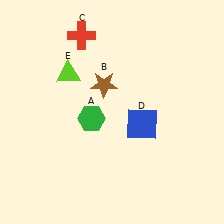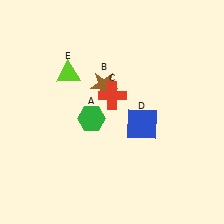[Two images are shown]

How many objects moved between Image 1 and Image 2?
1 object moved between the two images.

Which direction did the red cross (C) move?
The red cross (C) moved down.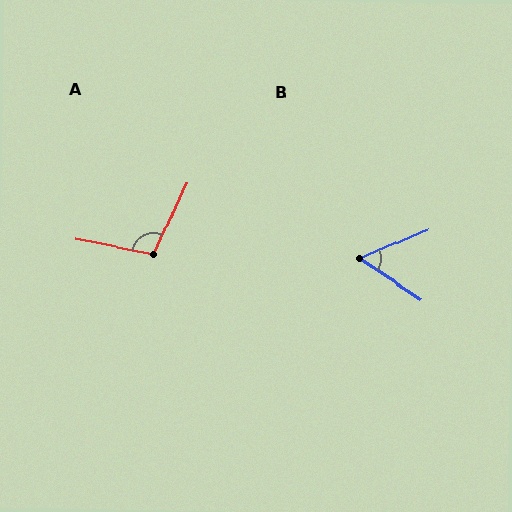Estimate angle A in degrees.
Approximately 103 degrees.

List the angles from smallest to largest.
B (56°), A (103°).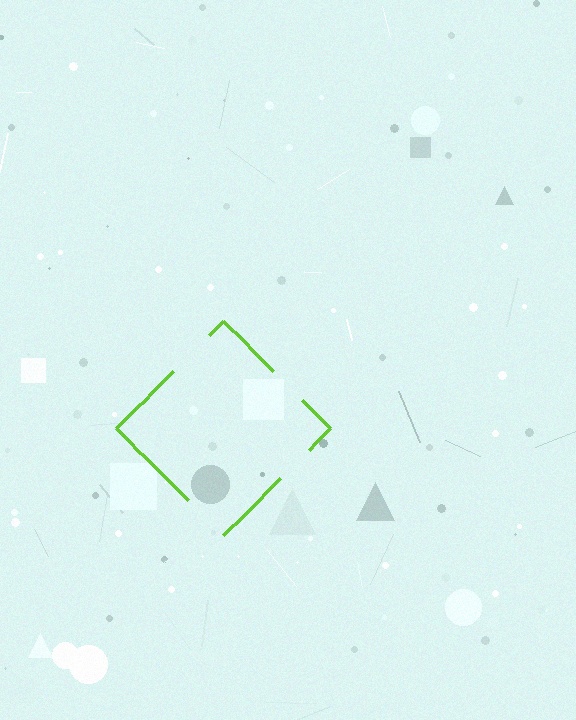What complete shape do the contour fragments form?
The contour fragments form a diamond.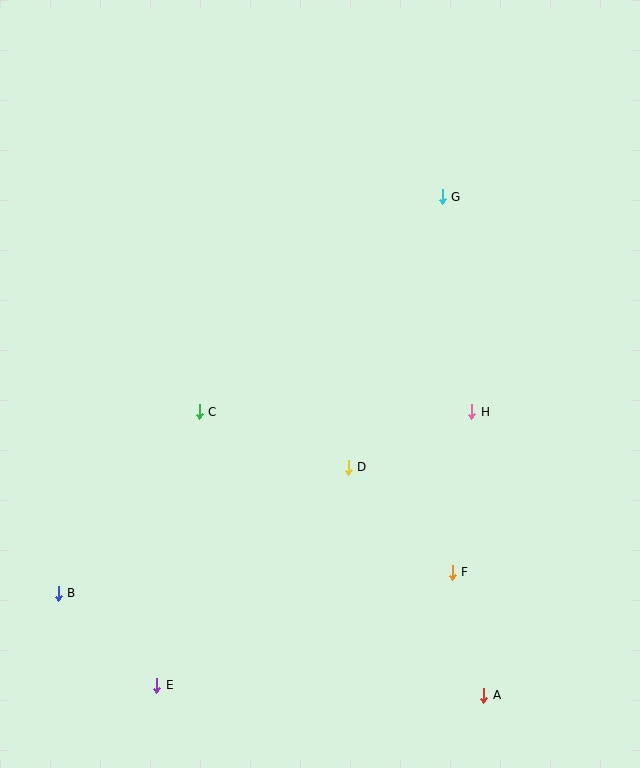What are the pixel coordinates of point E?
Point E is at (157, 685).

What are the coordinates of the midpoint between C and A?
The midpoint between C and A is at (342, 553).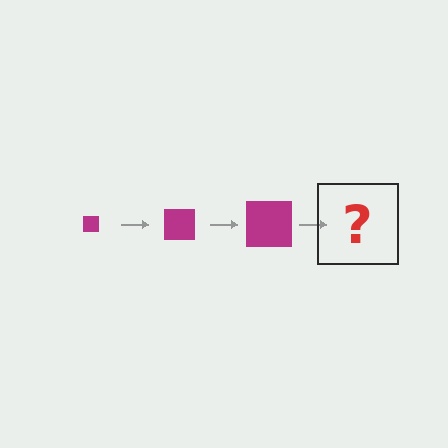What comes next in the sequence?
The next element should be a magenta square, larger than the previous one.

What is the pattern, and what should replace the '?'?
The pattern is that the square gets progressively larger each step. The '?' should be a magenta square, larger than the previous one.